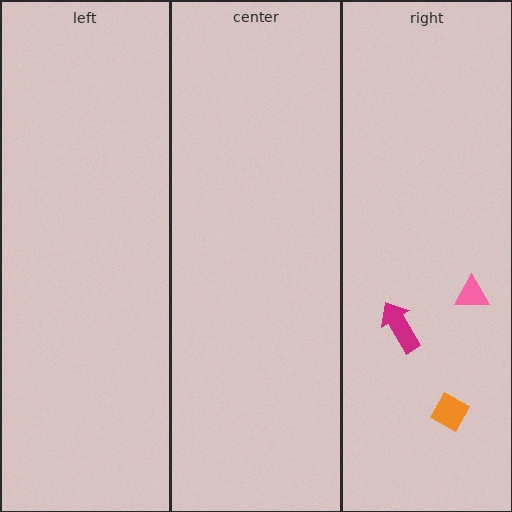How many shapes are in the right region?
3.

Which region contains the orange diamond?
The right region.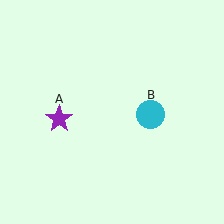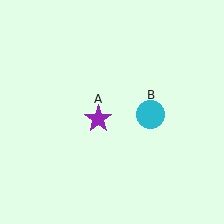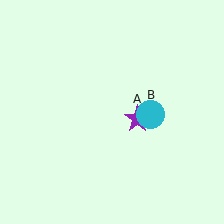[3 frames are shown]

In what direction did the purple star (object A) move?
The purple star (object A) moved right.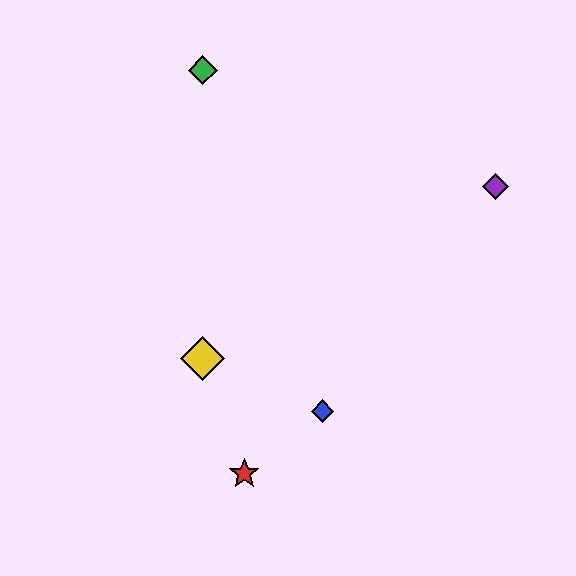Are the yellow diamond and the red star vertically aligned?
No, the yellow diamond is at x≈203 and the red star is at x≈244.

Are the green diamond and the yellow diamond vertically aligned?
Yes, both are at x≈203.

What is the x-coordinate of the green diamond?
The green diamond is at x≈203.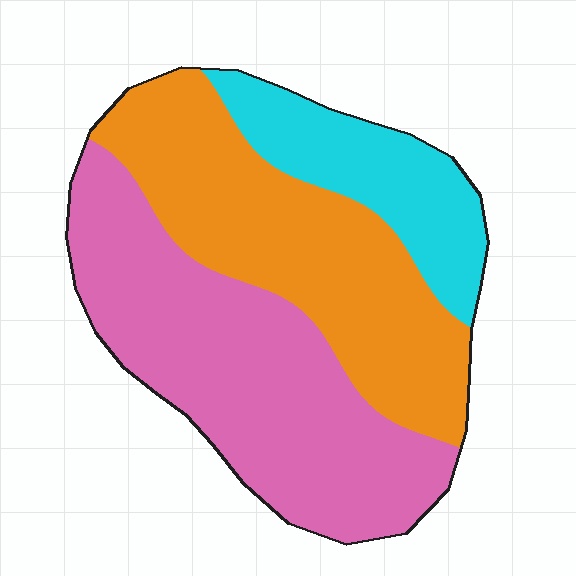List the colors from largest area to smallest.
From largest to smallest: pink, orange, cyan.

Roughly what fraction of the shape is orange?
Orange covers roughly 40% of the shape.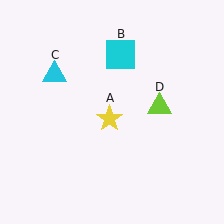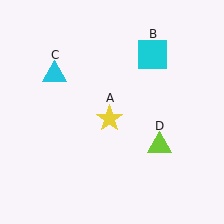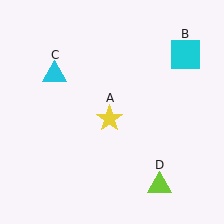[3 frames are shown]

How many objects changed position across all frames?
2 objects changed position: cyan square (object B), lime triangle (object D).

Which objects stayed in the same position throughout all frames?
Yellow star (object A) and cyan triangle (object C) remained stationary.